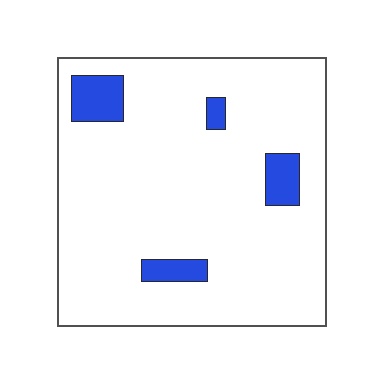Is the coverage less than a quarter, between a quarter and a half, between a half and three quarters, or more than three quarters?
Less than a quarter.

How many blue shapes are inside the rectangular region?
4.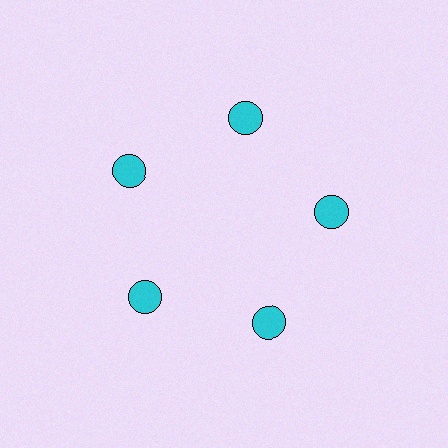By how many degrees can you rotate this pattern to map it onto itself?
The pattern maps onto itself every 72 degrees of rotation.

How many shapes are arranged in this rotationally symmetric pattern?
There are 5 shapes, arranged in 5 groups of 1.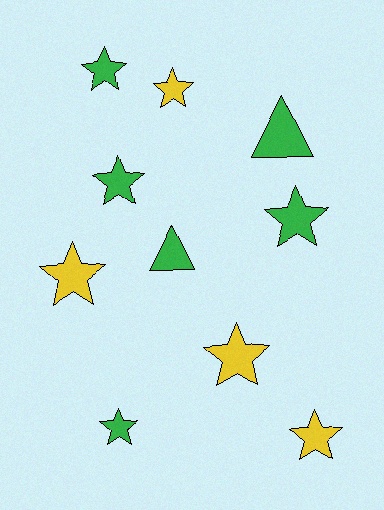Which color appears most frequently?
Green, with 6 objects.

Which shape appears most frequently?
Star, with 8 objects.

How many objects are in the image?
There are 10 objects.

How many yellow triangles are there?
There are no yellow triangles.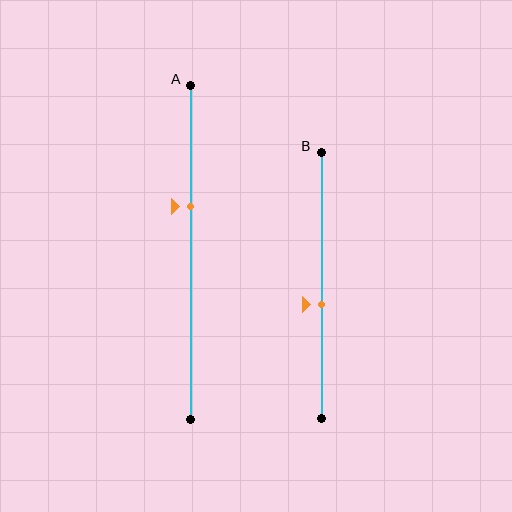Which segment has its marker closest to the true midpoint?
Segment B has its marker closest to the true midpoint.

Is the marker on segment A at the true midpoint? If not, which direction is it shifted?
No, the marker on segment A is shifted upward by about 14% of the segment length.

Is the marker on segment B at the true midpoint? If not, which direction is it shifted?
No, the marker on segment B is shifted downward by about 7% of the segment length.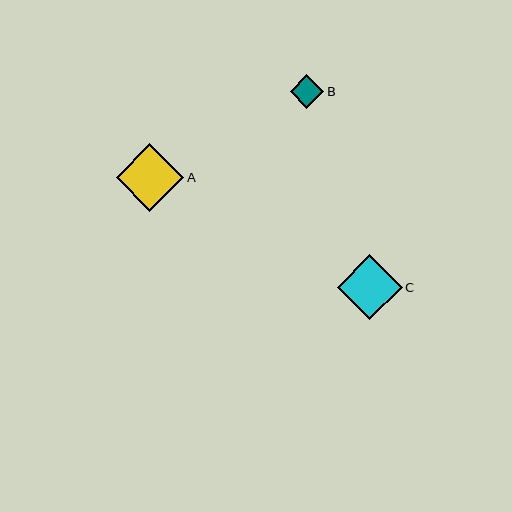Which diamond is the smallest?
Diamond B is the smallest with a size of approximately 33 pixels.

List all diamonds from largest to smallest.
From largest to smallest: A, C, B.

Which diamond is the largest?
Diamond A is the largest with a size of approximately 68 pixels.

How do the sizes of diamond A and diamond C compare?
Diamond A and diamond C are approximately the same size.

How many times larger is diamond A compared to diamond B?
Diamond A is approximately 2.0 times the size of diamond B.